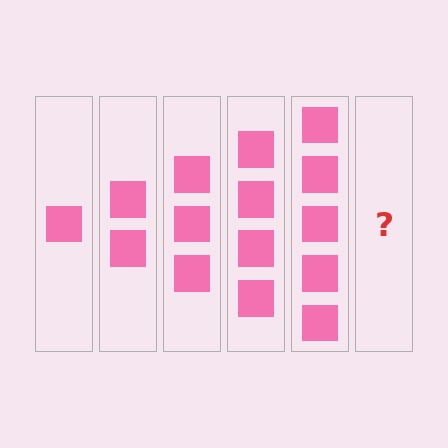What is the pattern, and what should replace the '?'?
The pattern is that each step adds one more square. The '?' should be 6 squares.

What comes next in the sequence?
The next element should be 6 squares.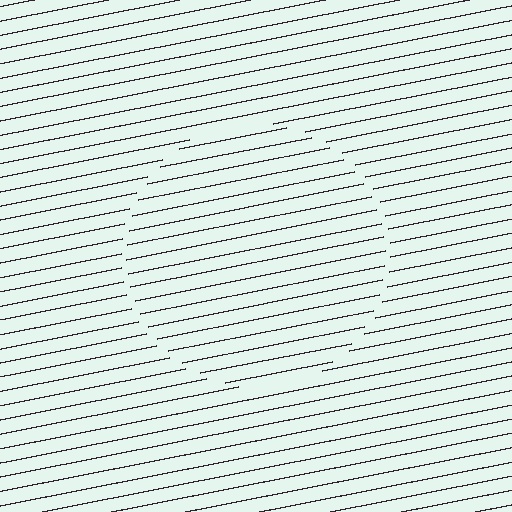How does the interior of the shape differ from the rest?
The interior of the shape contains the same grating, shifted by half a period — the contour is defined by the phase discontinuity where line-ends from the inner and outer gratings abut.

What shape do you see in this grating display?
An illusory circle. The interior of the shape contains the same grating, shifted by half a period — the contour is defined by the phase discontinuity where line-ends from the inner and outer gratings abut.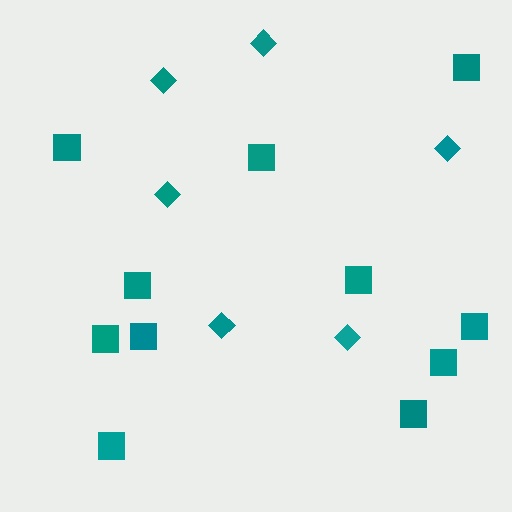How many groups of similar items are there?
There are 2 groups: one group of diamonds (6) and one group of squares (11).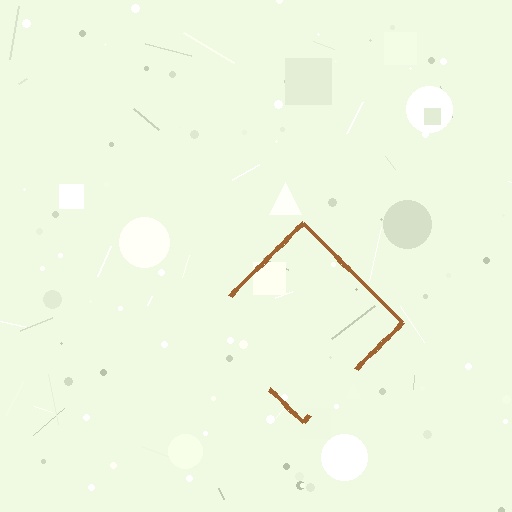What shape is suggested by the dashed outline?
The dashed outline suggests a diamond.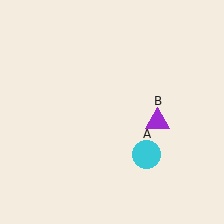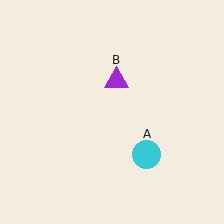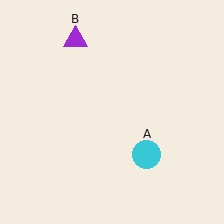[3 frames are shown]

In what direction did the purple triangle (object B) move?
The purple triangle (object B) moved up and to the left.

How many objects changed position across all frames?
1 object changed position: purple triangle (object B).